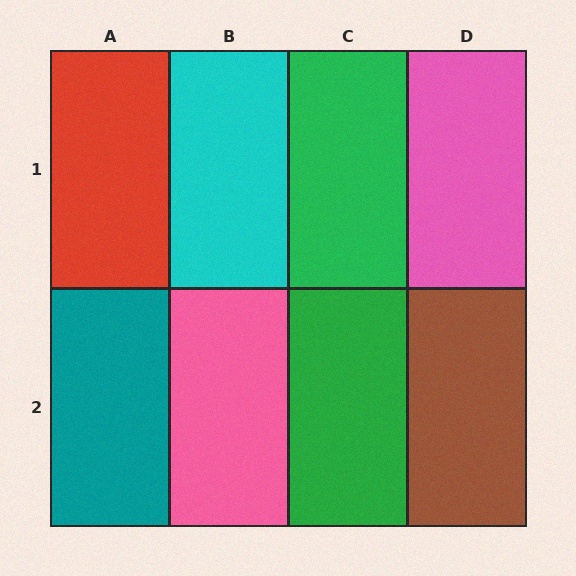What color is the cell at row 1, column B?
Cyan.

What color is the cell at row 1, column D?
Pink.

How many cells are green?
2 cells are green.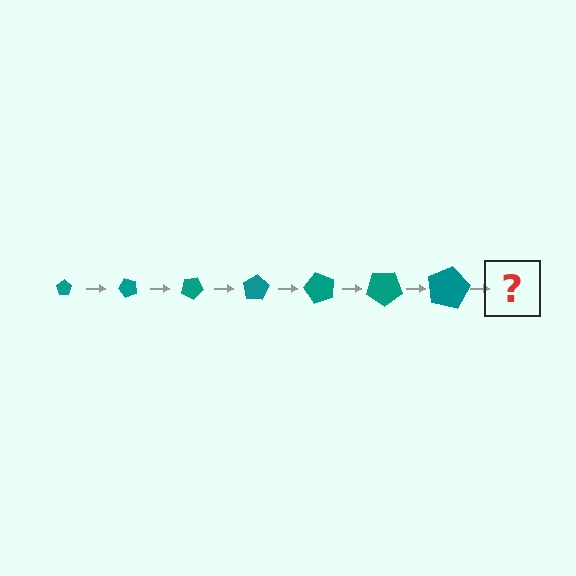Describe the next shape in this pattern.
It should be a pentagon, larger than the previous one and rotated 350 degrees from the start.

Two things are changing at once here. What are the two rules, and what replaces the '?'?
The two rules are that the pentagon grows larger each step and it rotates 50 degrees each step. The '?' should be a pentagon, larger than the previous one and rotated 350 degrees from the start.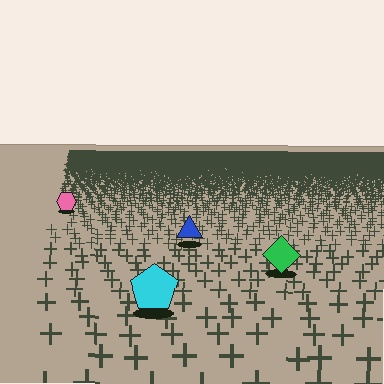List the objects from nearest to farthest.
From nearest to farthest: the cyan pentagon, the green diamond, the blue triangle, the pink hexagon.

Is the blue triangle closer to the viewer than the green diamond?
No. The green diamond is closer — you can tell from the texture gradient: the ground texture is coarser near it.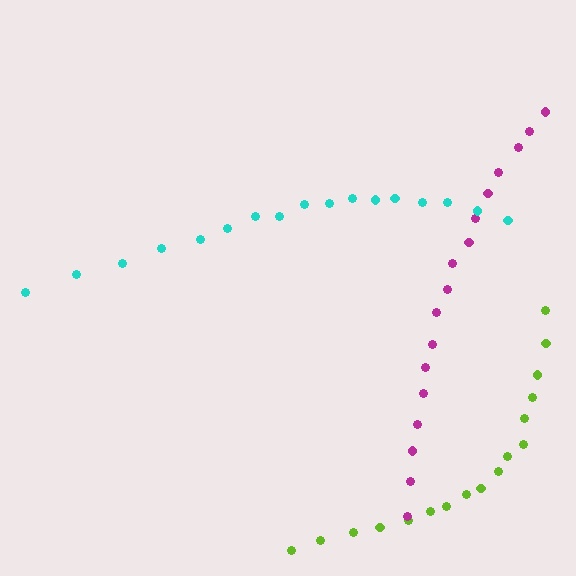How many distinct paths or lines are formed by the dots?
There are 3 distinct paths.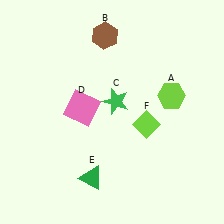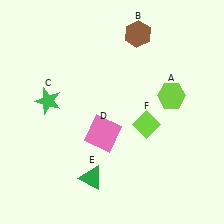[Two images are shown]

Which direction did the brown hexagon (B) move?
The brown hexagon (B) moved right.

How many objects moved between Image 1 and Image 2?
3 objects moved between the two images.